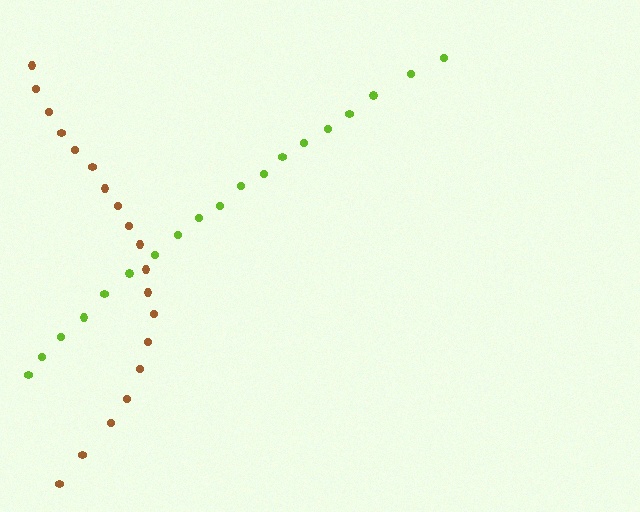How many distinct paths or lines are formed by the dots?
There are 2 distinct paths.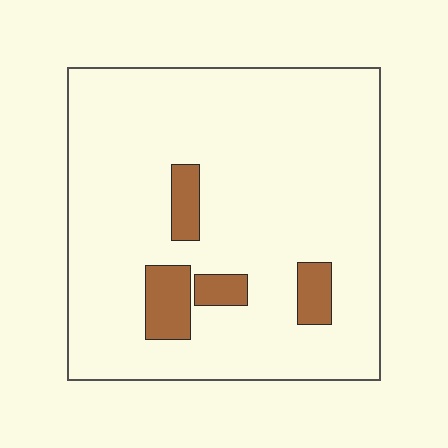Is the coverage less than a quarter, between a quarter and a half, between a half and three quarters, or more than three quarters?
Less than a quarter.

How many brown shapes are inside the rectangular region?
4.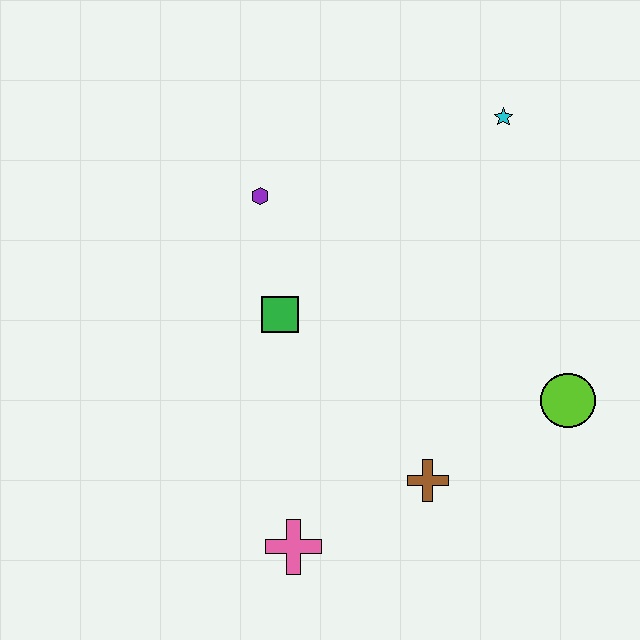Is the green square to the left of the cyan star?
Yes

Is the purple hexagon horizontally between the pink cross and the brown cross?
No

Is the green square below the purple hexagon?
Yes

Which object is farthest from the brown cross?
The cyan star is farthest from the brown cross.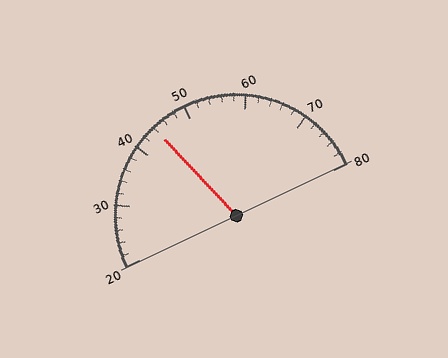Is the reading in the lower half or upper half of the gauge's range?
The reading is in the lower half of the range (20 to 80).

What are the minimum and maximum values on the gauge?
The gauge ranges from 20 to 80.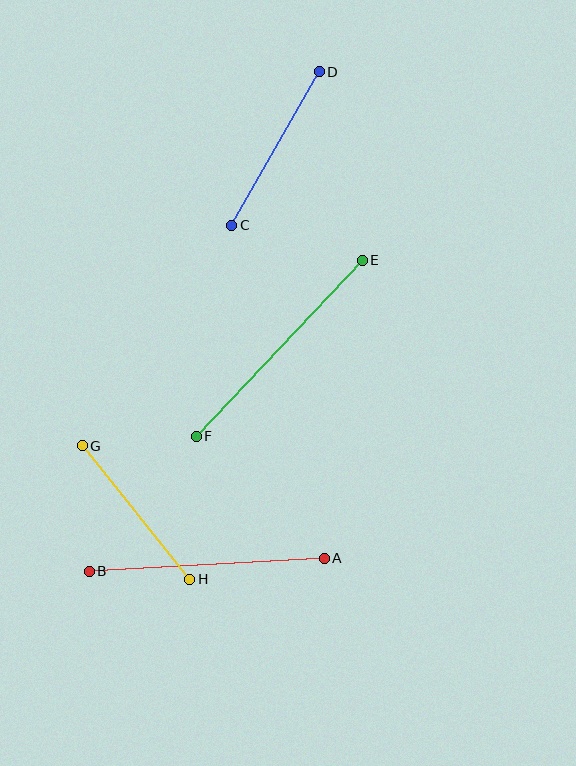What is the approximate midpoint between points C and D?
The midpoint is at approximately (276, 148) pixels.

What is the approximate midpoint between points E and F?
The midpoint is at approximately (279, 348) pixels.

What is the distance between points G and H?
The distance is approximately 172 pixels.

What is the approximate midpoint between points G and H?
The midpoint is at approximately (136, 513) pixels.